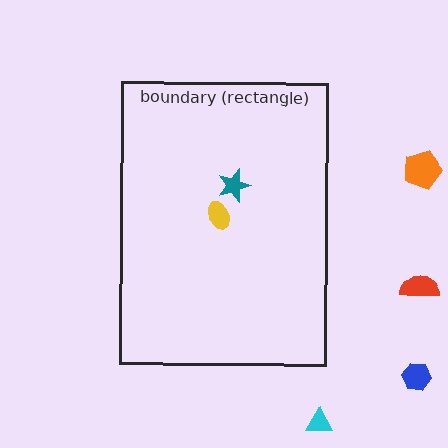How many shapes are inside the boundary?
2 inside, 4 outside.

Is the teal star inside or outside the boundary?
Inside.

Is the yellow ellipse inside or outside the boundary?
Inside.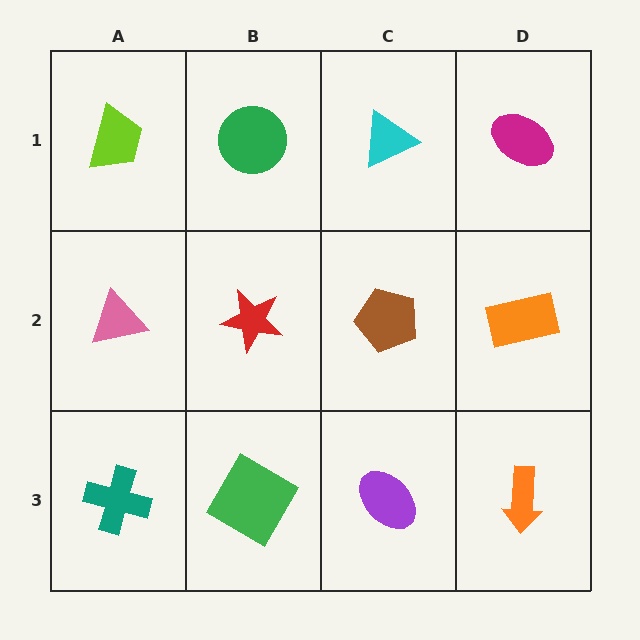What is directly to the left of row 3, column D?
A purple ellipse.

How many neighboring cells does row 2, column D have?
3.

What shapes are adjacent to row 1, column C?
A brown pentagon (row 2, column C), a green circle (row 1, column B), a magenta ellipse (row 1, column D).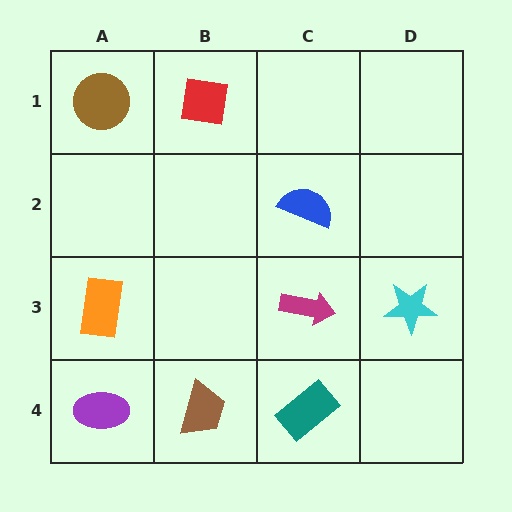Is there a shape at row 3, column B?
No, that cell is empty.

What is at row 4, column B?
A brown trapezoid.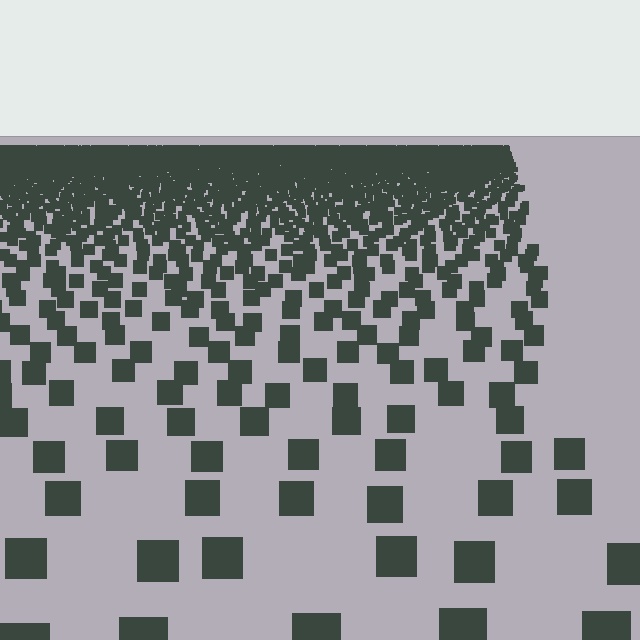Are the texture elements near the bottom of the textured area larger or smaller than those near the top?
Larger. Near the bottom, elements are closer to the viewer and appear at a bigger on-screen size.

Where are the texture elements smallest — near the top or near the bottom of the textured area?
Near the top.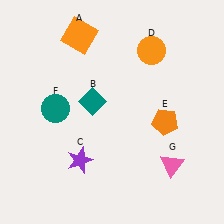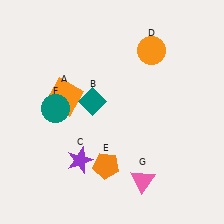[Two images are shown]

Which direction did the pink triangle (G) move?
The pink triangle (G) moved left.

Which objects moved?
The objects that moved are: the orange square (A), the orange pentagon (E), the pink triangle (G).